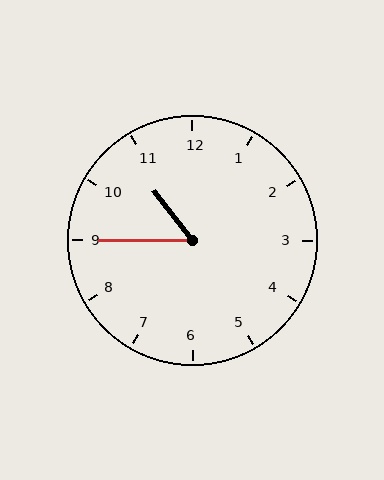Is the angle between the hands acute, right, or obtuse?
It is acute.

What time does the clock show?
10:45.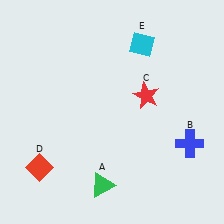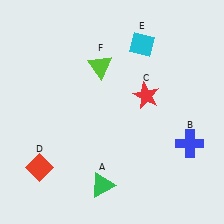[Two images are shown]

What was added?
A lime triangle (F) was added in Image 2.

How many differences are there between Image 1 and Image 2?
There is 1 difference between the two images.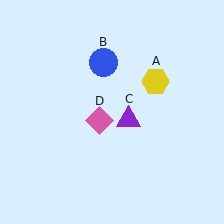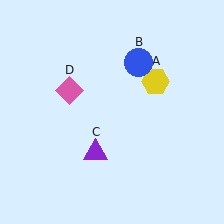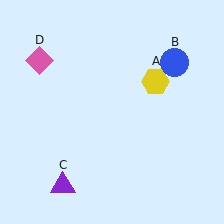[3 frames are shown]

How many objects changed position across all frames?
3 objects changed position: blue circle (object B), purple triangle (object C), pink diamond (object D).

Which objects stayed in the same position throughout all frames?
Yellow hexagon (object A) remained stationary.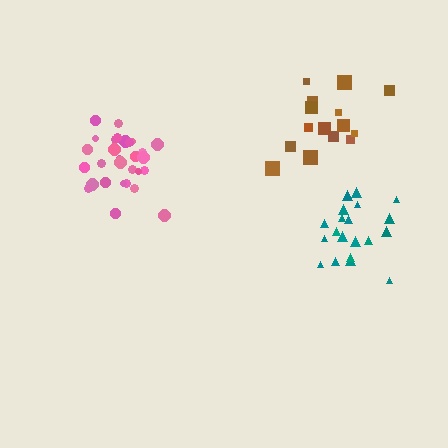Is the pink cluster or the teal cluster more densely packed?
Pink.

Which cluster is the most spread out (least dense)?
Brown.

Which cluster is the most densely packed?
Pink.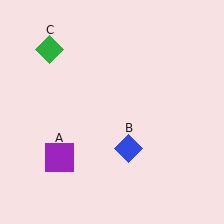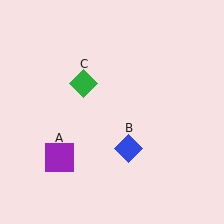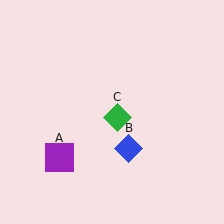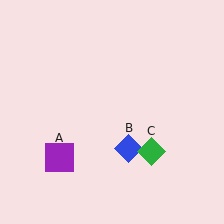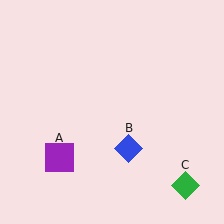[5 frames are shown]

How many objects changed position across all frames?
1 object changed position: green diamond (object C).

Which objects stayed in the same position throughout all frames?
Purple square (object A) and blue diamond (object B) remained stationary.